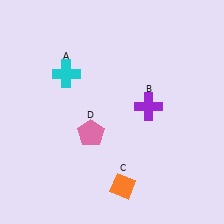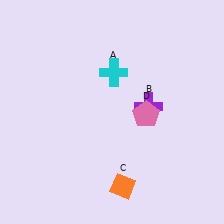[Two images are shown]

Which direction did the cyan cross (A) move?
The cyan cross (A) moved right.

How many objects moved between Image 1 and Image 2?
2 objects moved between the two images.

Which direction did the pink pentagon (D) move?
The pink pentagon (D) moved right.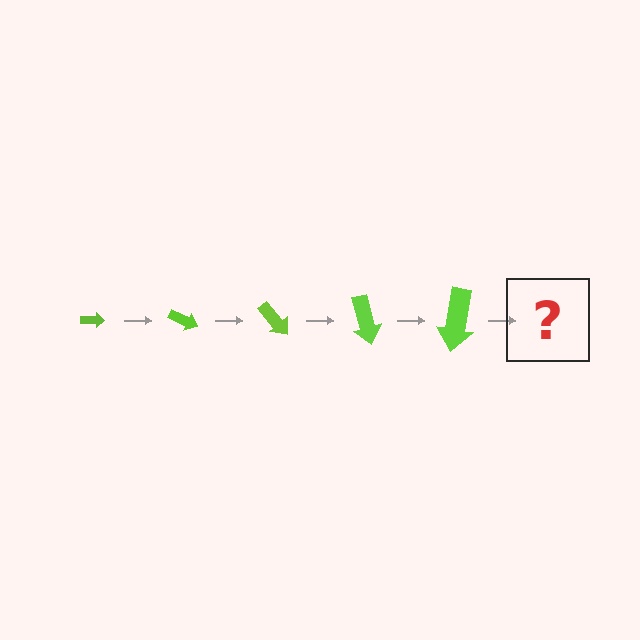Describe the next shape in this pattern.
It should be an arrow, larger than the previous one and rotated 125 degrees from the start.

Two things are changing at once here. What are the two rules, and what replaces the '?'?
The two rules are that the arrow grows larger each step and it rotates 25 degrees each step. The '?' should be an arrow, larger than the previous one and rotated 125 degrees from the start.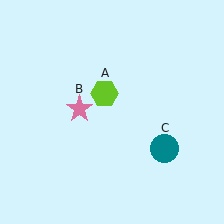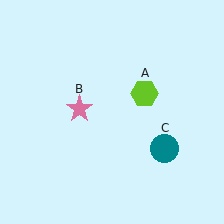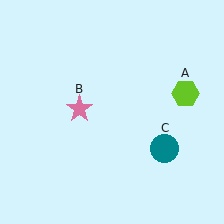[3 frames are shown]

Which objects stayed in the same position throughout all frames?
Pink star (object B) and teal circle (object C) remained stationary.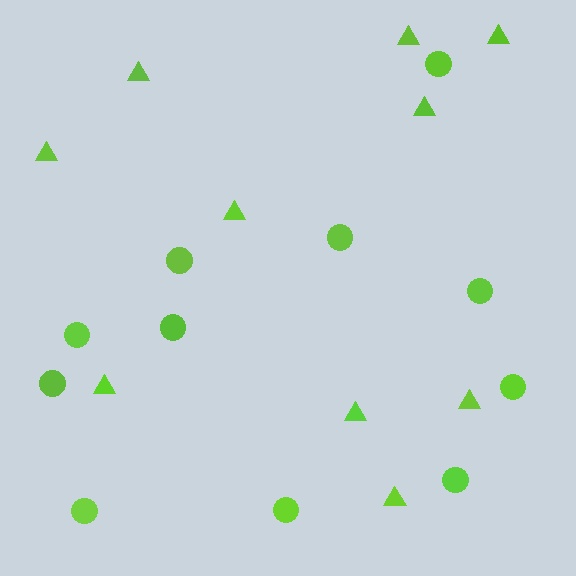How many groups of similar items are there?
There are 2 groups: one group of triangles (10) and one group of circles (11).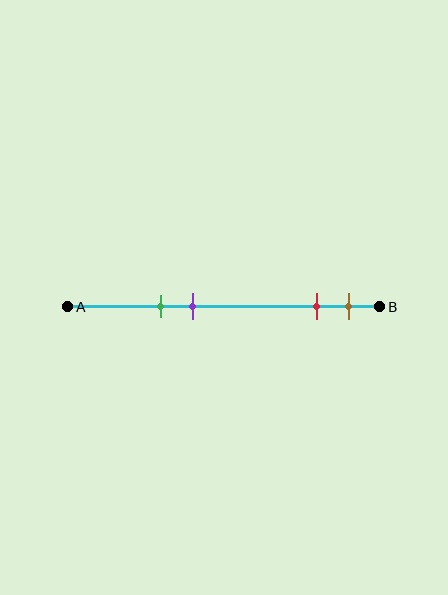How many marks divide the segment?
There are 4 marks dividing the segment.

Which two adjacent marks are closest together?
The red and brown marks are the closest adjacent pair.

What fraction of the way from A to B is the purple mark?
The purple mark is approximately 40% (0.4) of the way from A to B.